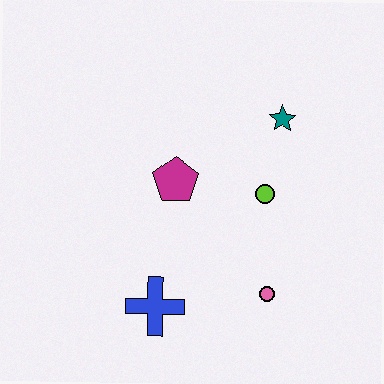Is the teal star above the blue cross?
Yes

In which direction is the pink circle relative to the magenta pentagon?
The pink circle is below the magenta pentagon.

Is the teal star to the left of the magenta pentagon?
No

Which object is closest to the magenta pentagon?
The lime circle is closest to the magenta pentagon.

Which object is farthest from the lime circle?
The blue cross is farthest from the lime circle.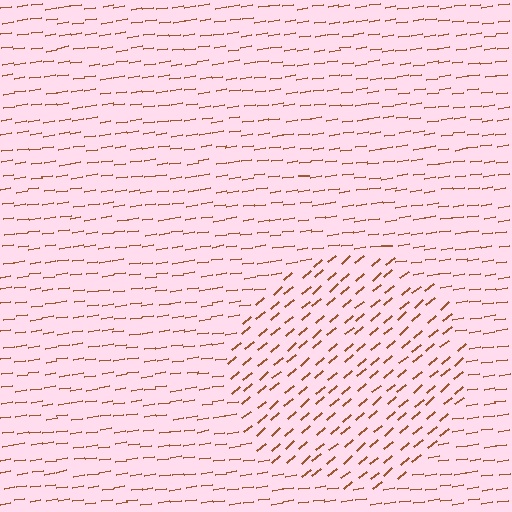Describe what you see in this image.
The image is filled with small brown line segments. A circle region in the image has lines oriented differently from the surrounding lines, creating a visible texture boundary.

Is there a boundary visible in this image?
Yes, there is a texture boundary formed by a change in line orientation.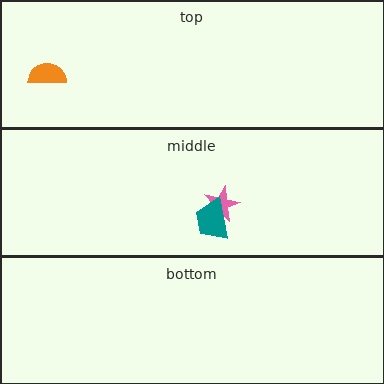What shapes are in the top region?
The orange semicircle.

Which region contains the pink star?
The middle region.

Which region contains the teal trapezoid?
The middle region.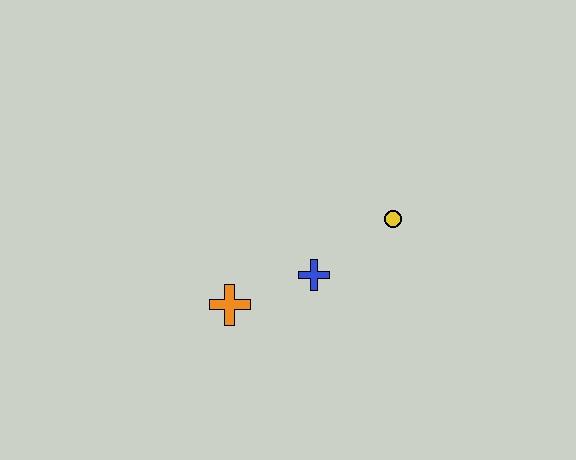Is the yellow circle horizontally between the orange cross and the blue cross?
No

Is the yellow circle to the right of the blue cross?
Yes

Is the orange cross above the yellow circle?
No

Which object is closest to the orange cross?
The blue cross is closest to the orange cross.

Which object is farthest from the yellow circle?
The orange cross is farthest from the yellow circle.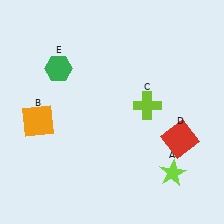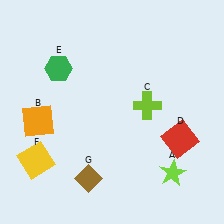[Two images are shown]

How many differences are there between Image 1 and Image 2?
There are 2 differences between the two images.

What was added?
A yellow square (F), a brown diamond (G) were added in Image 2.